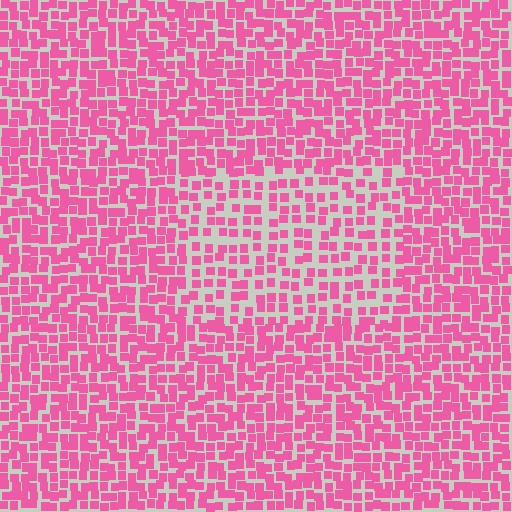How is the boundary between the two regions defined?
The boundary is defined by a change in element density (approximately 1.7x ratio). All elements are the same color, size, and shape.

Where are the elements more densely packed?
The elements are more densely packed outside the rectangle boundary.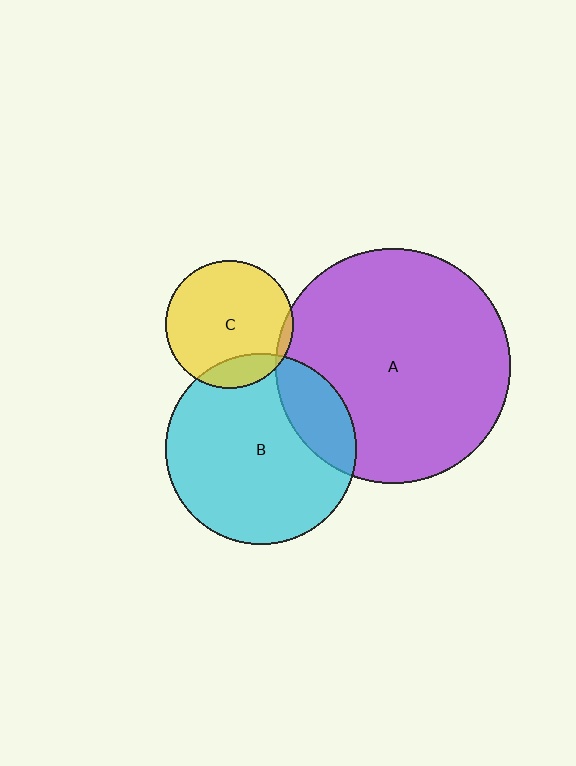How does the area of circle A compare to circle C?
Approximately 3.4 times.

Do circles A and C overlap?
Yes.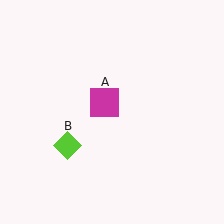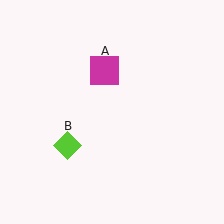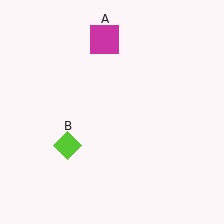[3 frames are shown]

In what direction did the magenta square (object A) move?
The magenta square (object A) moved up.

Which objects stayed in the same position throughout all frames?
Lime diamond (object B) remained stationary.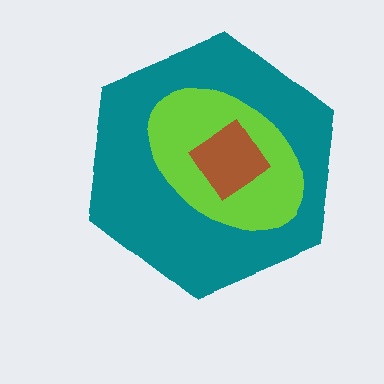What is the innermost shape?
The brown diamond.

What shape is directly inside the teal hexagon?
The lime ellipse.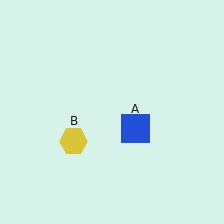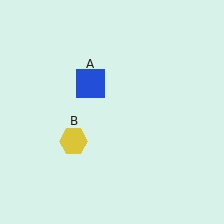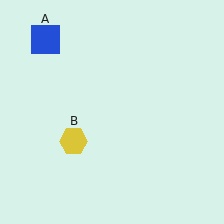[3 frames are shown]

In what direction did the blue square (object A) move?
The blue square (object A) moved up and to the left.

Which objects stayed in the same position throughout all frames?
Yellow hexagon (object B) remained stationary.